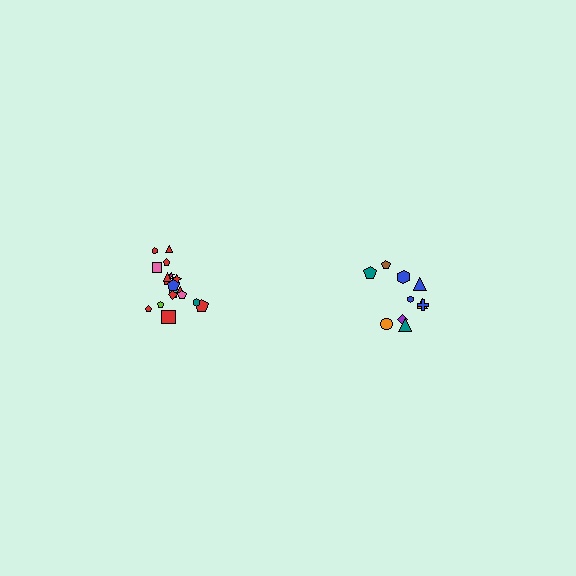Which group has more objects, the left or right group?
The left group.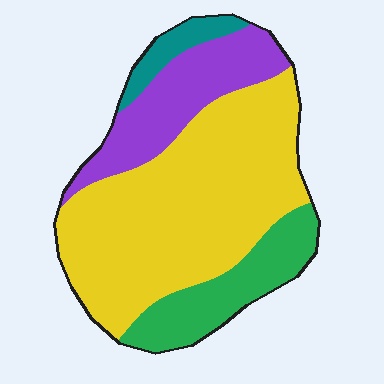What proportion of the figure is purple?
Purple covers around 20% of the figure.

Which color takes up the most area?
Yellow, at roughly 60%.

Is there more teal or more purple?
Purple.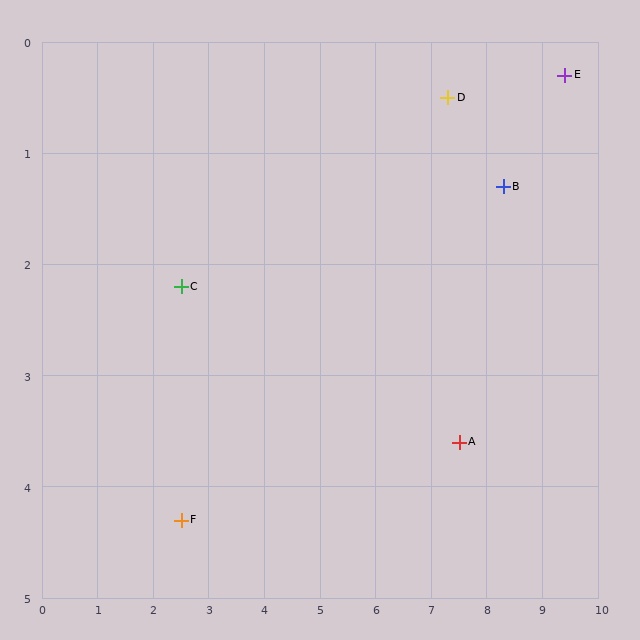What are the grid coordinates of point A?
Point A is at approximately (7.5, 3.6).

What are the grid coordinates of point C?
Point C is at approximately (2.5, 2.2).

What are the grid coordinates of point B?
Point B is at approximately (8.3, 1.3).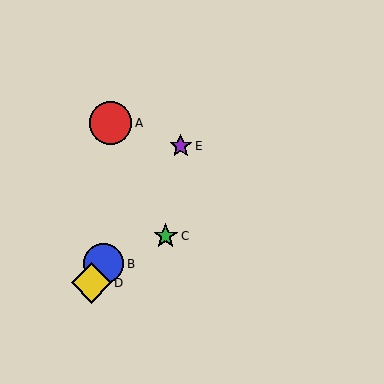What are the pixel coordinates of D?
Object D is at (91, 283).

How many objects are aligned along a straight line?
3 objects (B, D, E) are aligned along a straight line.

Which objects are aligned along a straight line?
Objects B, D, E are aligned along a straight line.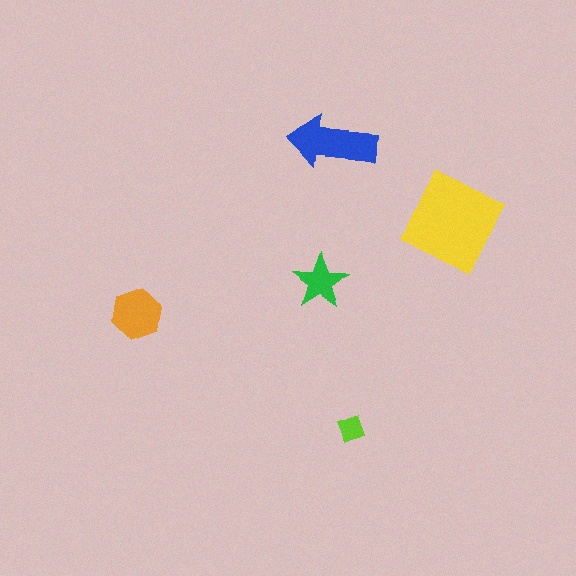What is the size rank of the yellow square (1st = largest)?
1st.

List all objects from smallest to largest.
The lime diamond, the green star, the orange hexagon, the blue arrow, the yellow square.